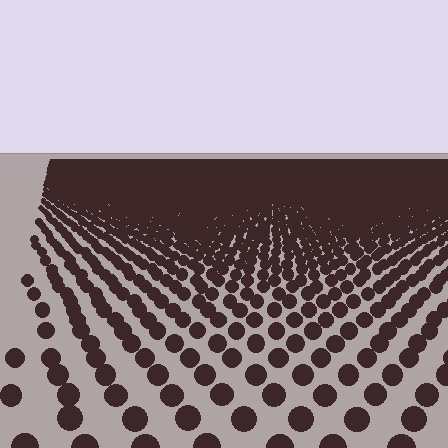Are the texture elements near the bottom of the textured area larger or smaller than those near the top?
Larger. Near the bottom, elements are closer to the viewer and appear at a bigger on-screen size.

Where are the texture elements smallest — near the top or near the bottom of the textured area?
Near the top.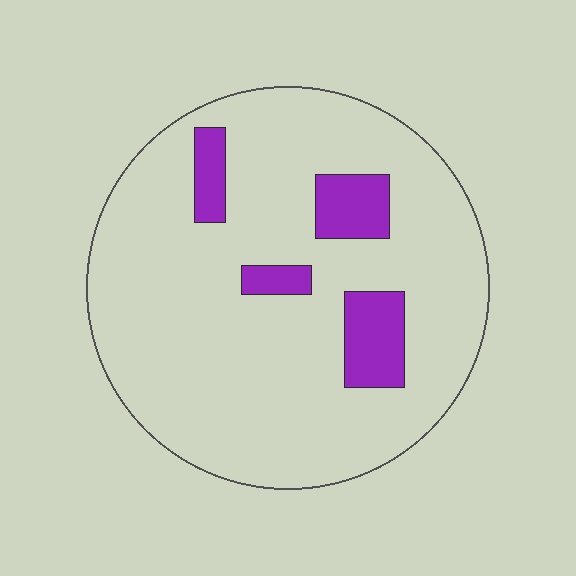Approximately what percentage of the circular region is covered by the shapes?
Approximately 10%.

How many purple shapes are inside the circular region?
4.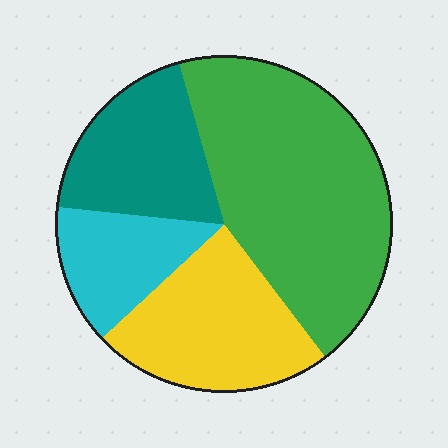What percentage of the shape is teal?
Teal takes up less than a quarter of the shape.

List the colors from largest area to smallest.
From largest to smallest: green, yellow, teal, cyan.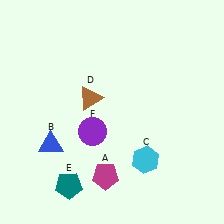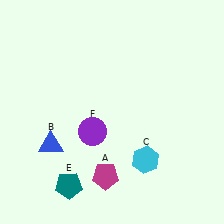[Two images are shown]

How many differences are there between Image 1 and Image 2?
There is 1 difference between the two images.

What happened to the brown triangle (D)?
The brown triangle (D) was removed in Image 2. It was in the top-left area of Image 1.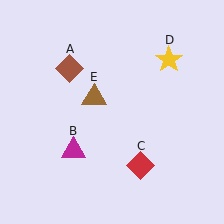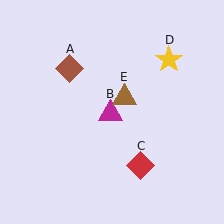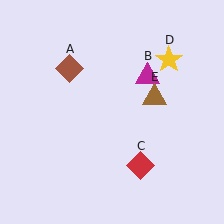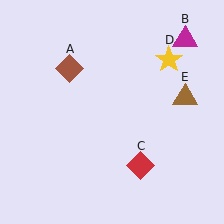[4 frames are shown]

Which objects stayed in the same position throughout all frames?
Brown diamond (object A) and red diamond (object C) and yellow star (object D) remained stationary.